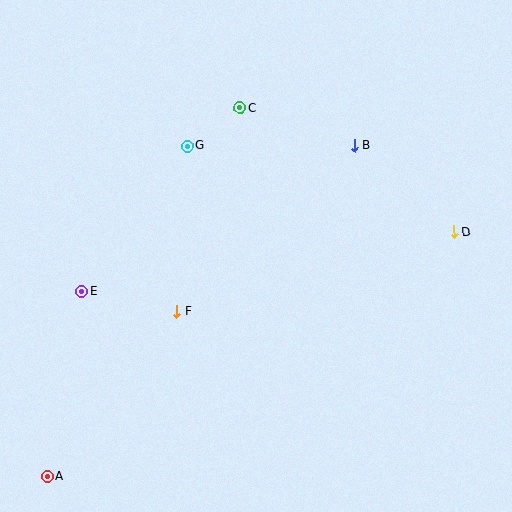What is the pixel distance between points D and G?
The distance between D and G is 280 pixels.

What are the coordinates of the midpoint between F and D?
The midpoint between F and D is at (315, 271).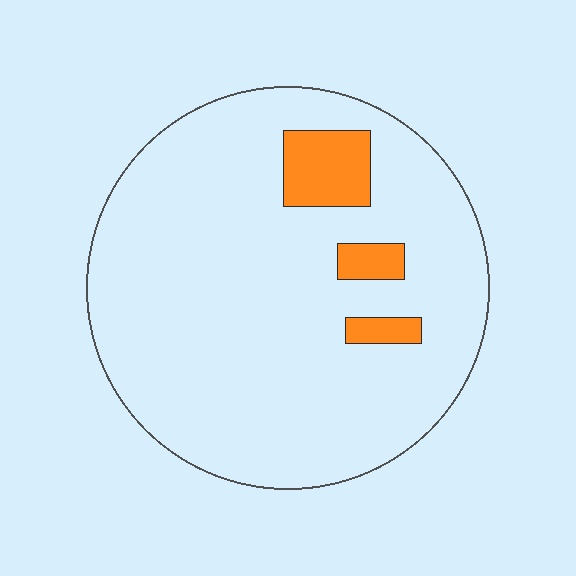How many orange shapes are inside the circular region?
3.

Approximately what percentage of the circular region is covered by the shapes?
Approximately 10%.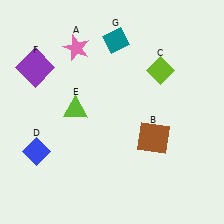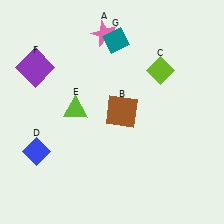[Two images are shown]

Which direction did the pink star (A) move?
The pink star (A) moved right.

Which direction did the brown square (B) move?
The brown square (B) moved left.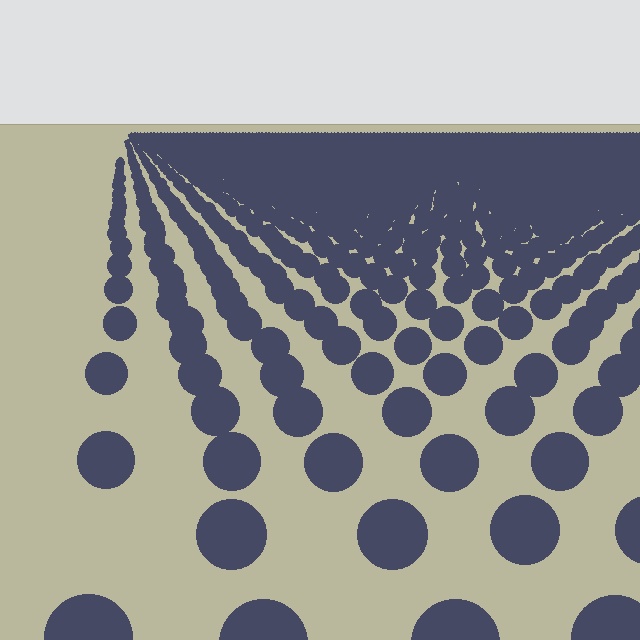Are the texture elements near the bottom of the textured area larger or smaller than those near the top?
Larger. Near the bottom, elements are closer to the viewer and appear at a bigger on-screen size.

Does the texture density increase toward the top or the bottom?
Density increases toward the top.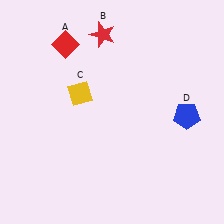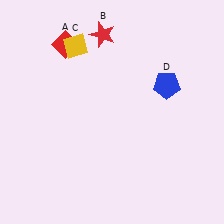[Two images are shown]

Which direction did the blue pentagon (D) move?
The blue pentagon (D) moved up.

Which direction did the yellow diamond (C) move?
The yellow diamond (C) moved up.